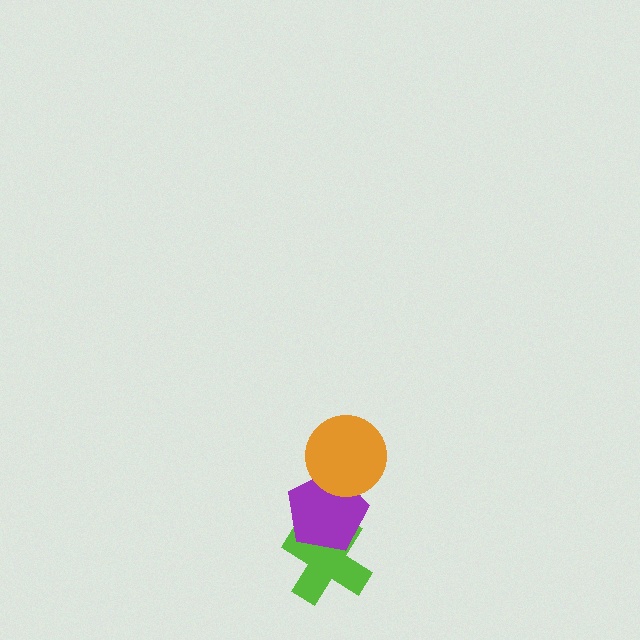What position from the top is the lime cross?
The lime cross is 3rd from the top.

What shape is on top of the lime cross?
The purple pentagon is on top of the lime cross.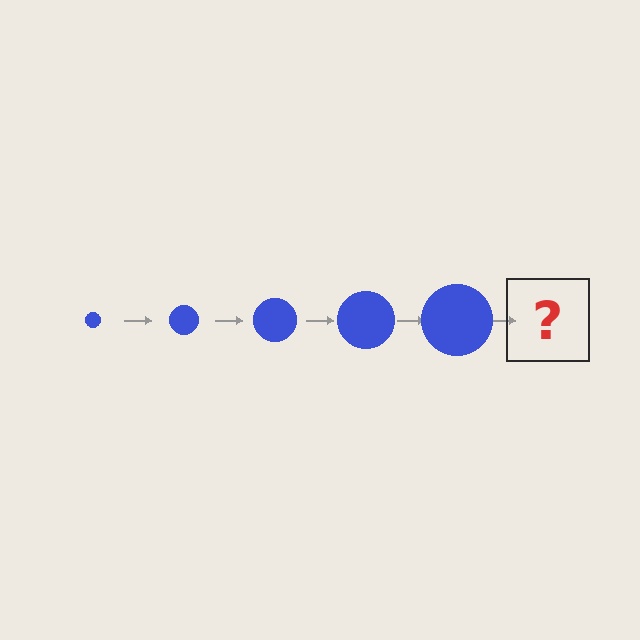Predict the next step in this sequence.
The next step is a blue circle, larger than the previous one.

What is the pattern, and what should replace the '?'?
The pattern is that the circle gets progressively larger each step. The '?' should be a blue circle, larger than the previous one.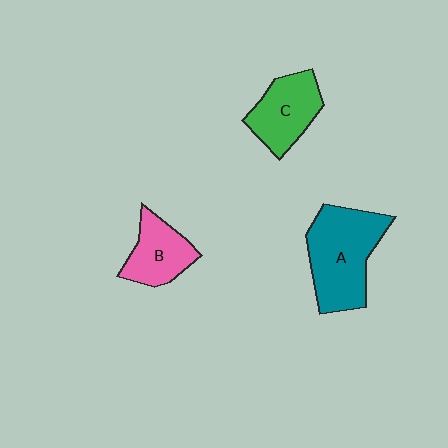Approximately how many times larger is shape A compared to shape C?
Approximately 1.5 times.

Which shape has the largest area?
Shape A (teal).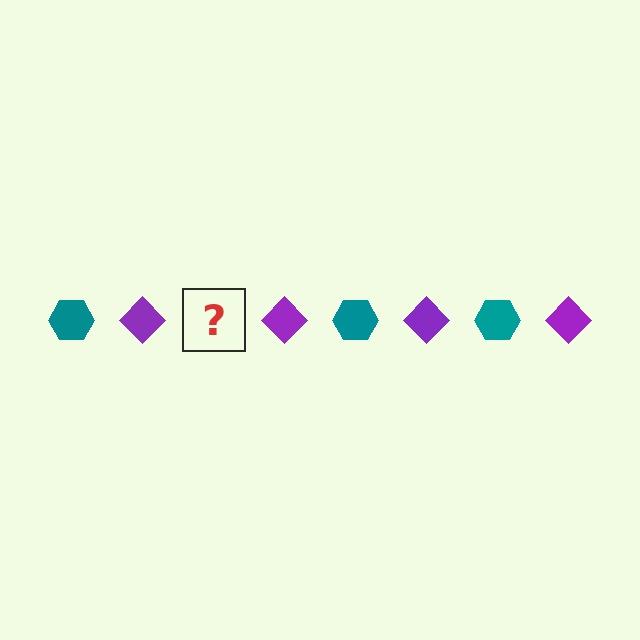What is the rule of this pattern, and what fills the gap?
The rule is that the pattern alternates between teal hexagon and purple diamond. The gap should be filled with a teal hexagon.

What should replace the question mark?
The question mark should be replaced with a teal hexagon.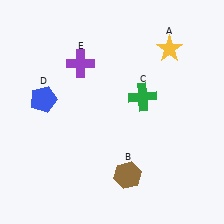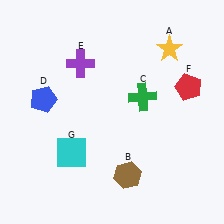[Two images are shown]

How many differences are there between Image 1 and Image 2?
There are 2 differences between the two images.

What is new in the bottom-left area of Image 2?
A cyan square (G) was added in the bottom-left area of Image 2.